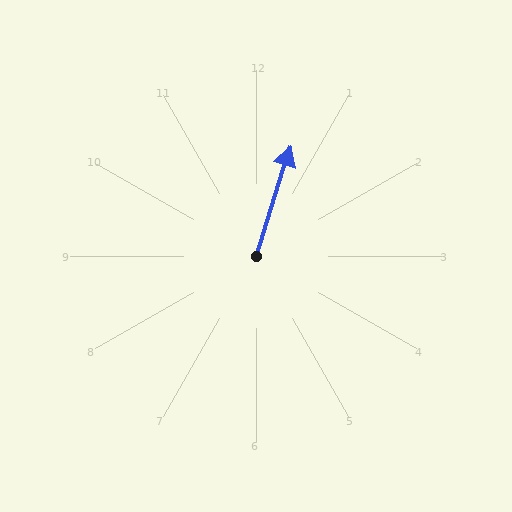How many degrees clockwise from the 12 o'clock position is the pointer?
Approximately 17 degrees.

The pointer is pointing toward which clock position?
Roughly 1 o'clock.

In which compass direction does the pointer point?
North.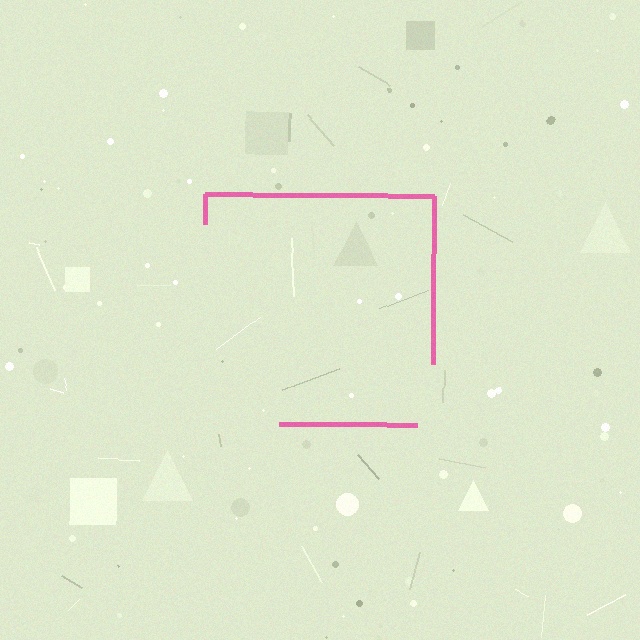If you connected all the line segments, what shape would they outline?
They would outline a square.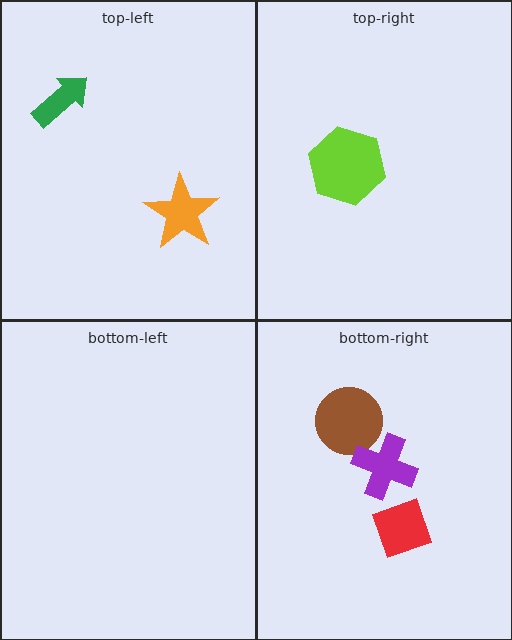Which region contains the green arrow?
The top-left region.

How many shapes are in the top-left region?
2.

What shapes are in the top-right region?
The lime hexagon.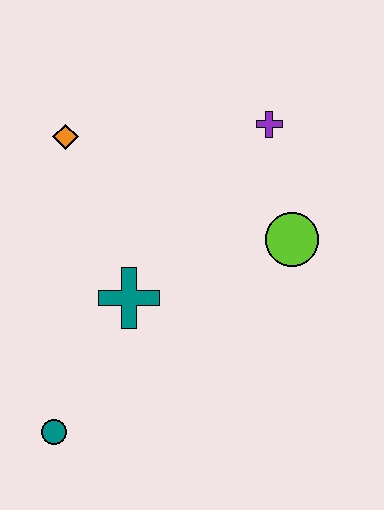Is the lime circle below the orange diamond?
Yes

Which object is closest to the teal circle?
The teal cross is closest to the teal circle.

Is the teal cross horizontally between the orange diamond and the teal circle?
No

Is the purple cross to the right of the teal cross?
Yes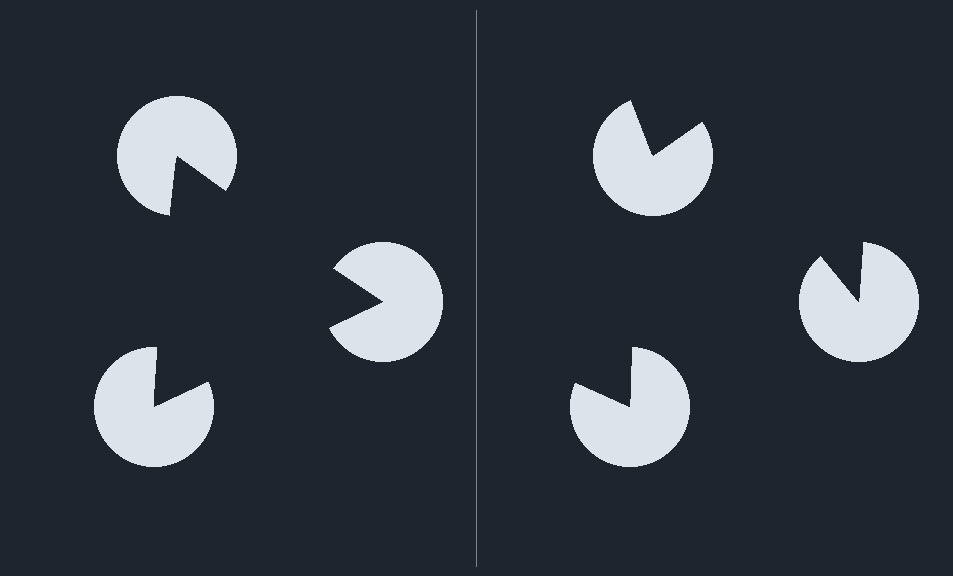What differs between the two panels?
The pac-man discs are positioned identically on both sides; only the wedge orientations differ. On the left they align to a triangle; on the right they are misaligned.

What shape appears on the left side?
An illusory triangle.